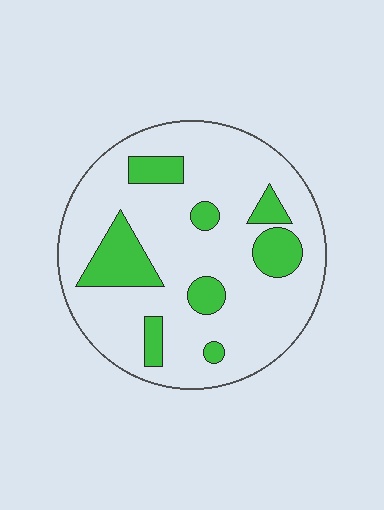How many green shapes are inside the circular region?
8.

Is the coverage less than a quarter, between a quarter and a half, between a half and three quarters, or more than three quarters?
Less than a quarter.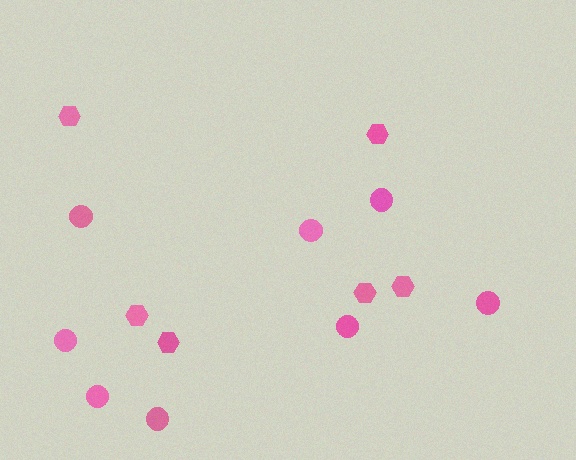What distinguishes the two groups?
There are 2 groups: one group of circles (8) and one group of hexagons (6).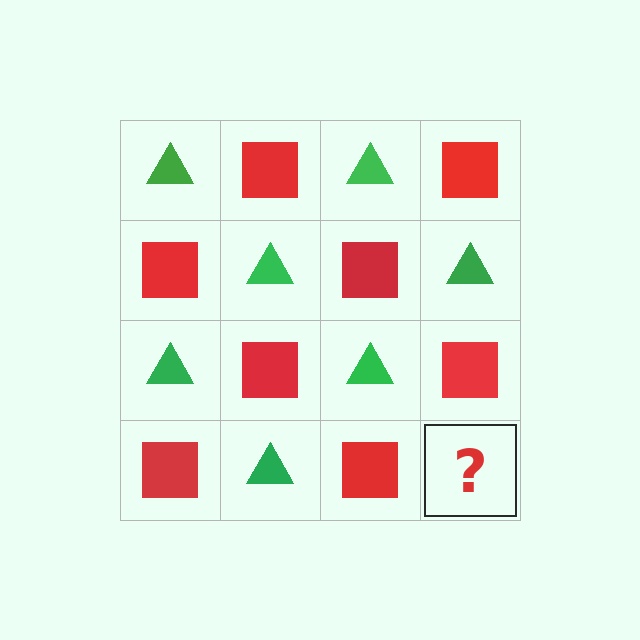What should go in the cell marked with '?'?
The missing cell should contain a green triangle.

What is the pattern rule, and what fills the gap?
The rule is that it alternates green triangle and red square in a checkerboard pattern. The gap should be filled with a green triangle.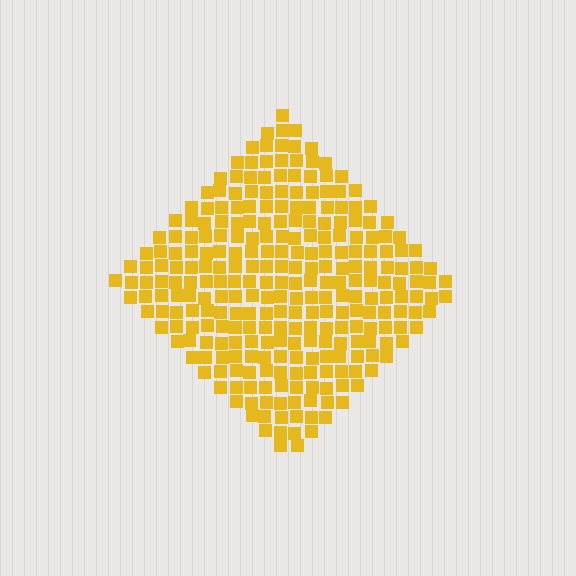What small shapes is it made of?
It is made of small squares.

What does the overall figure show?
The overall figure shows a diamond.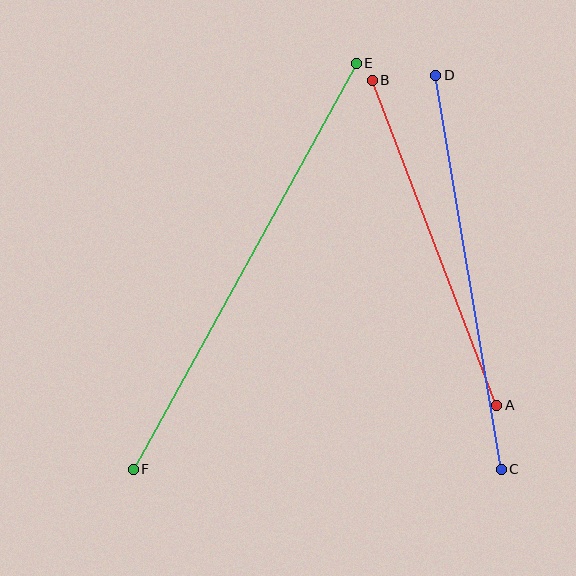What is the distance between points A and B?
The distance is approximately 348 pixels.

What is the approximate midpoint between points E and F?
The midpoint is at approximately (245, 266) pixels.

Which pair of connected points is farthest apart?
Points E and F are farthest apart.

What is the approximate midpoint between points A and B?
The midpoint is at approximately (435, 243) pixels.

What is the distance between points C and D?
The distance is approximately 400 pixels.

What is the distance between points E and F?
The distance is approximately 463 pixels.